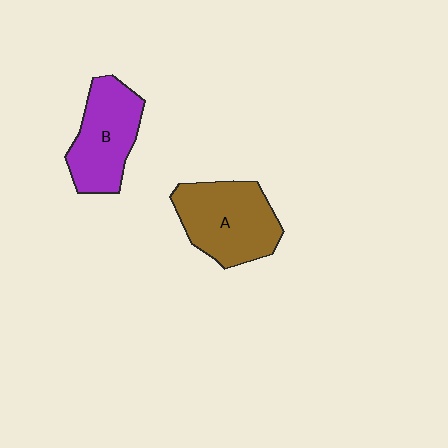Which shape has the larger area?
Shape A (brown).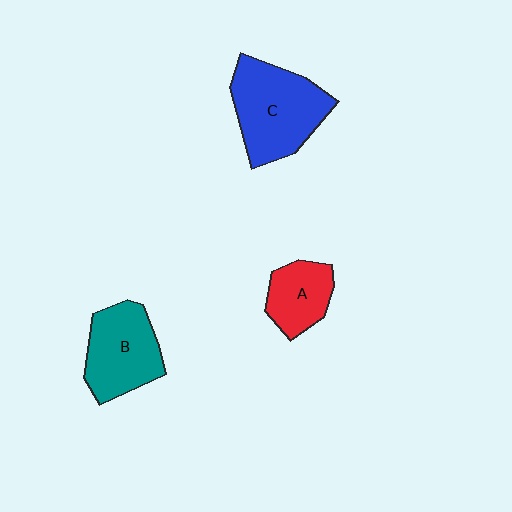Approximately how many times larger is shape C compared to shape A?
Approximately 1.9 times.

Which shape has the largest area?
Shape C (blue).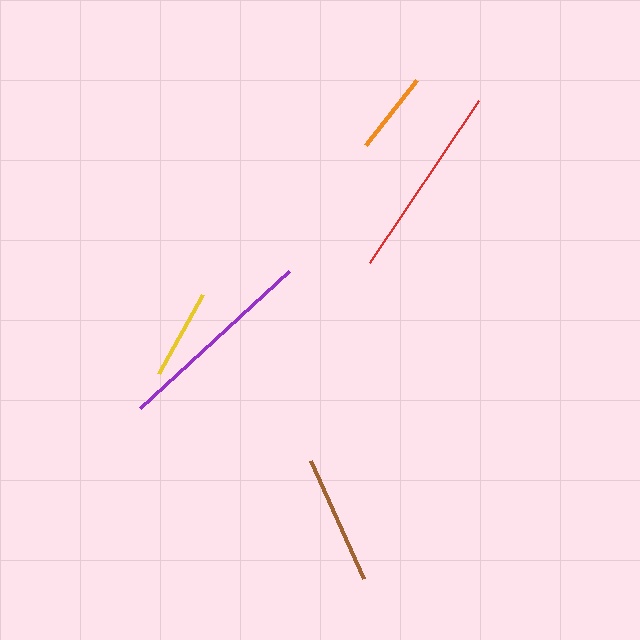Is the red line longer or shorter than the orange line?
The red line is longer than the orange line.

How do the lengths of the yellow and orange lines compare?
The yellow and orange lines are approximately the same length.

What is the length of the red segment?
The red segment is approximately 194 pixels long.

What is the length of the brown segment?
The brown segment is approximately 130 pixels long.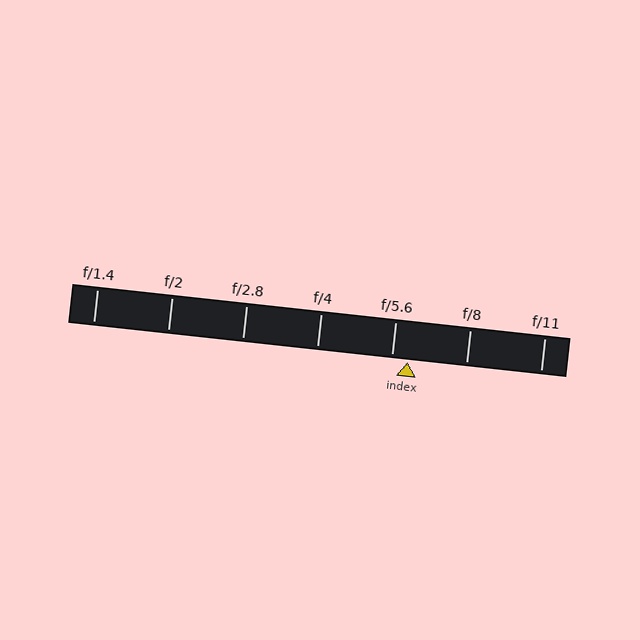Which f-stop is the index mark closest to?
The index mark is closest to f/5.6.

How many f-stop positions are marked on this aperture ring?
There are 7 f-stop positions marked.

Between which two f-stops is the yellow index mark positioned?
The index mark is between f/5.6 and f/8.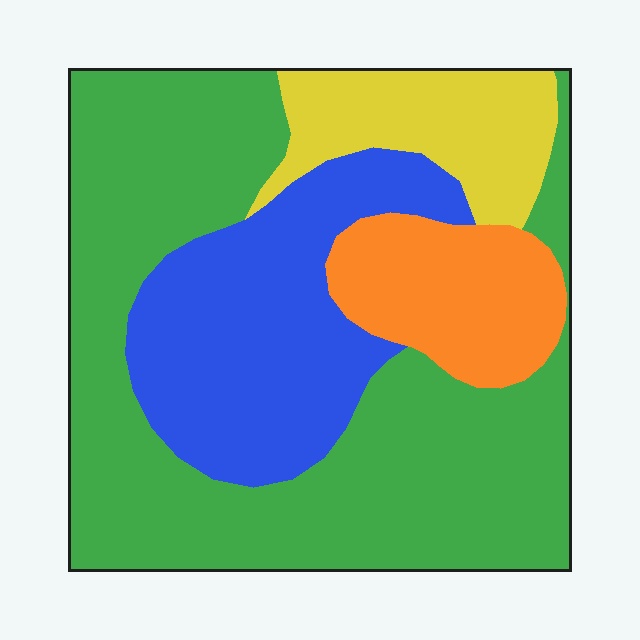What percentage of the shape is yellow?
Yellow covers about 10% of the shape.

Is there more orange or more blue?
Blue.